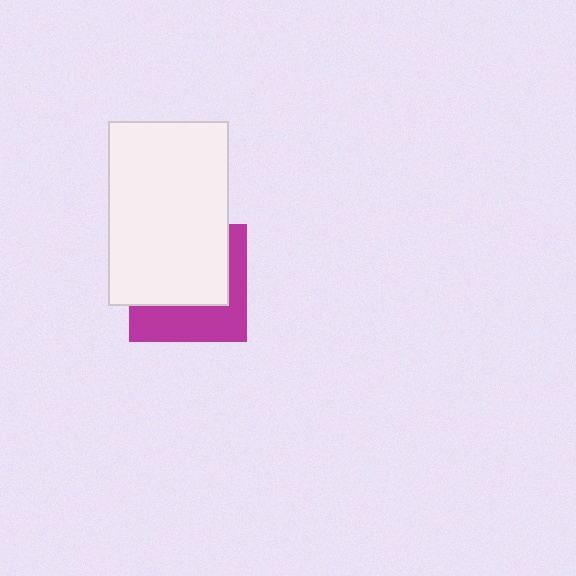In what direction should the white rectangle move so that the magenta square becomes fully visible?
The white rectangle should move up. That is the shortest direction to clear the overlap and leave the magenta square fully visible.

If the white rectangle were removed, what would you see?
You would see the complete magenta square.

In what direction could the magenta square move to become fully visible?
The magenta square could move down. That would shift it out from behind the white rectangle entirely.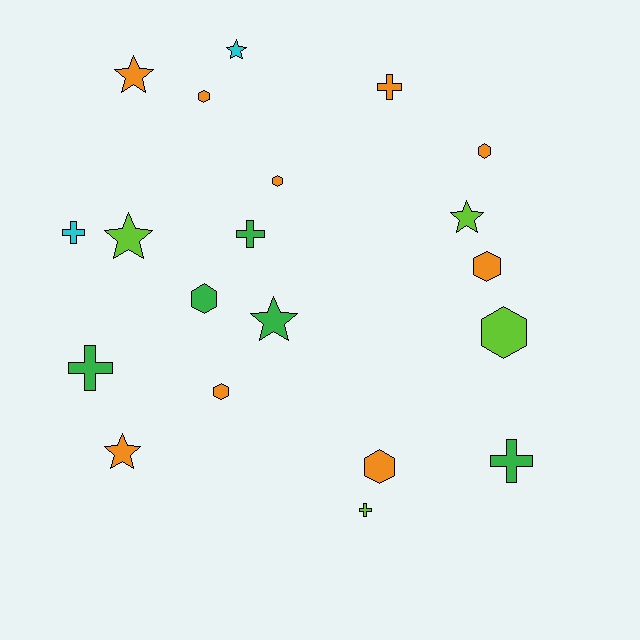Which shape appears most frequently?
Hexagon, with 8 objects.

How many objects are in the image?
There are 20 objects.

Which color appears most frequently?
Orange, with 9 objects.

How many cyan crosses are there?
There is 1 cyan cross.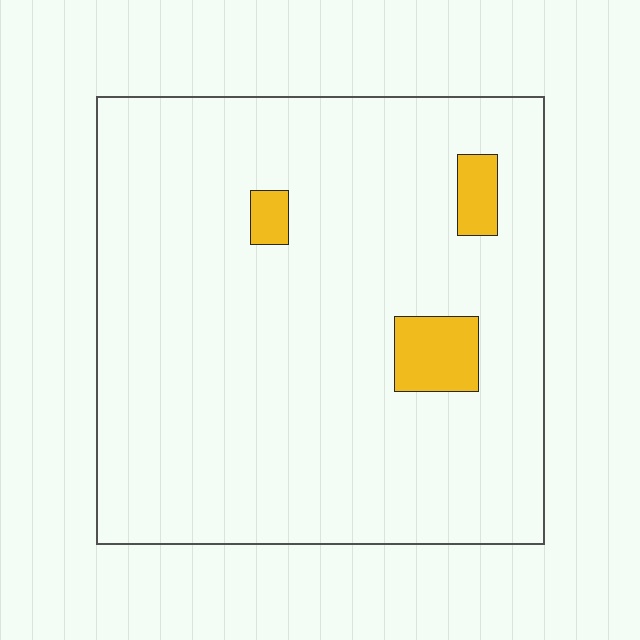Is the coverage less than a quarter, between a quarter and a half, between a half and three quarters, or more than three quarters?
Less than a quarter.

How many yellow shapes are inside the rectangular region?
3.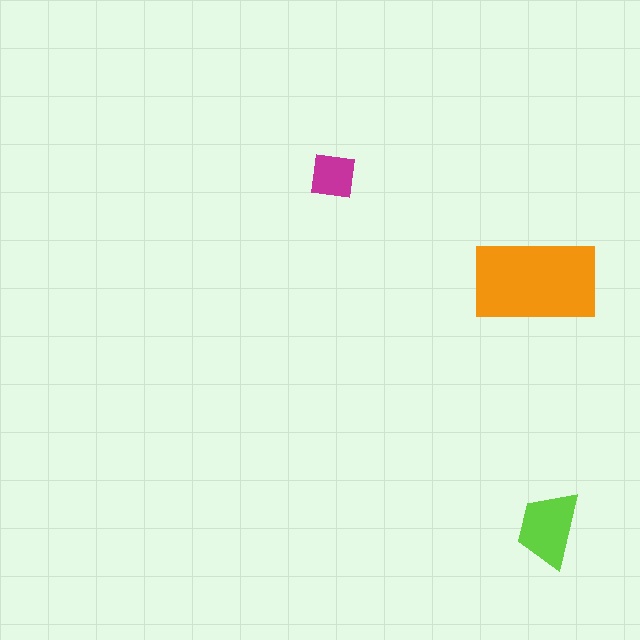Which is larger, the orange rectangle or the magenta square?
The orange rectangle.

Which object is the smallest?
The magenta square.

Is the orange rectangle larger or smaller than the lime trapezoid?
Larger.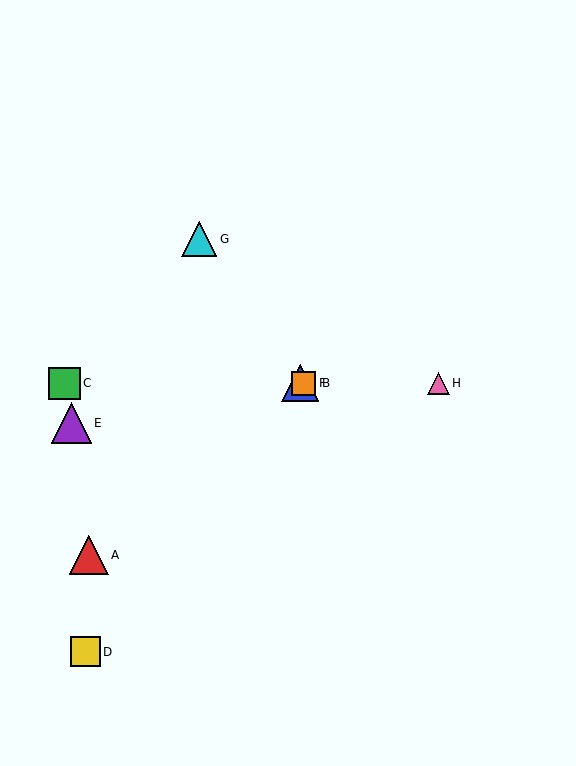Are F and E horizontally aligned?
No, F is at y≈383 and E is at y≈423.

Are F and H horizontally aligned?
Yes, both are at y≈383.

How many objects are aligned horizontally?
4 objects (B, C, F, H) are aligned horizontally.